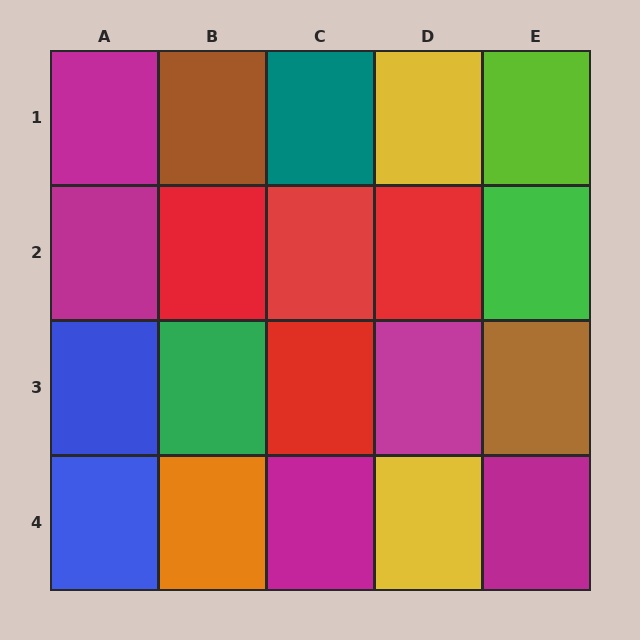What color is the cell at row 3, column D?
Magenta.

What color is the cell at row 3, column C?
Red.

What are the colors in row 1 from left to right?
Magenta, brown, teal, yellow, lime.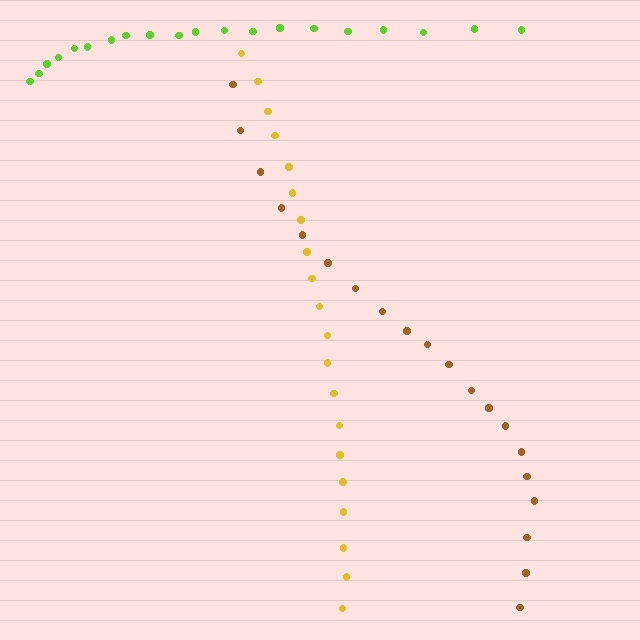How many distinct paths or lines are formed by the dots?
There are 3 distinct paths.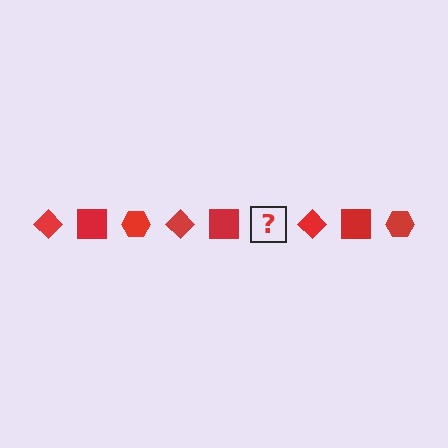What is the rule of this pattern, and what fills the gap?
The rule is that the pattern cycles through diamond, square, hexagon shapes in red. The gap should be filled with a red hexagon.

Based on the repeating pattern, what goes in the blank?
The blank should be a red hexagon.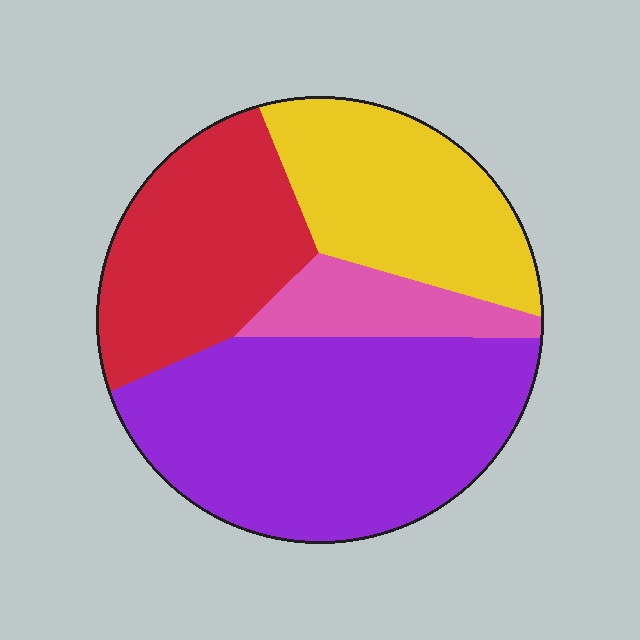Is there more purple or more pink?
Purple.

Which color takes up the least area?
Pink, at roughly 10%.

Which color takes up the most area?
Purple, at roughly 45%.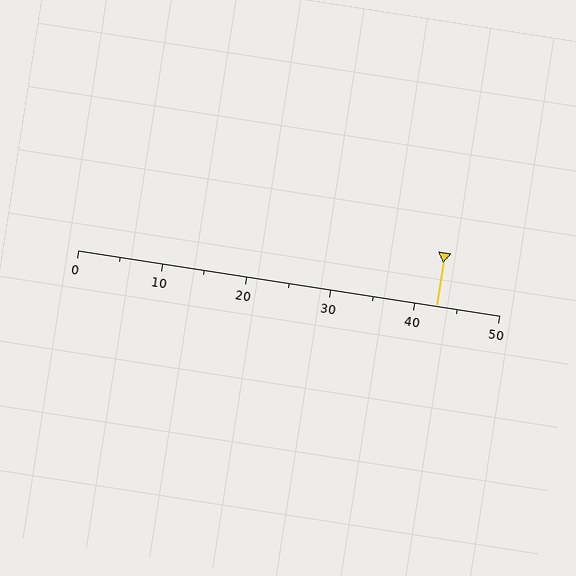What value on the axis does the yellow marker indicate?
The marker indicates approximately 42.5.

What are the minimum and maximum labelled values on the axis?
The axis runs from 0 to 50.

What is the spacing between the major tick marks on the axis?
The major ticks are spaced 10 apart.